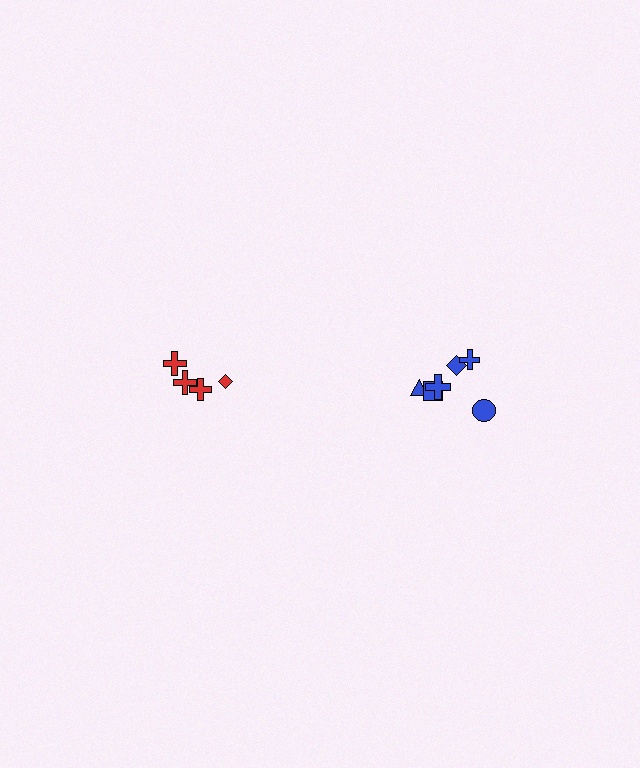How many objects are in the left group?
There are 4 objects.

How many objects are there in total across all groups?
There are 10 objects.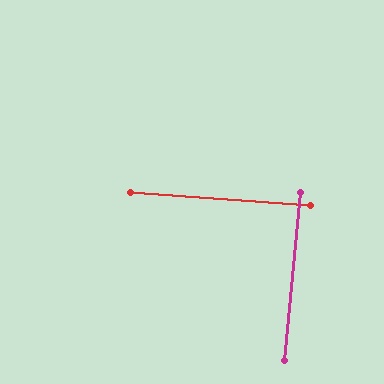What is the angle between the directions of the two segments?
Approximately 89 degrees.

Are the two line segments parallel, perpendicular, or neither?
Perpendicular — they meet at approximately 89°.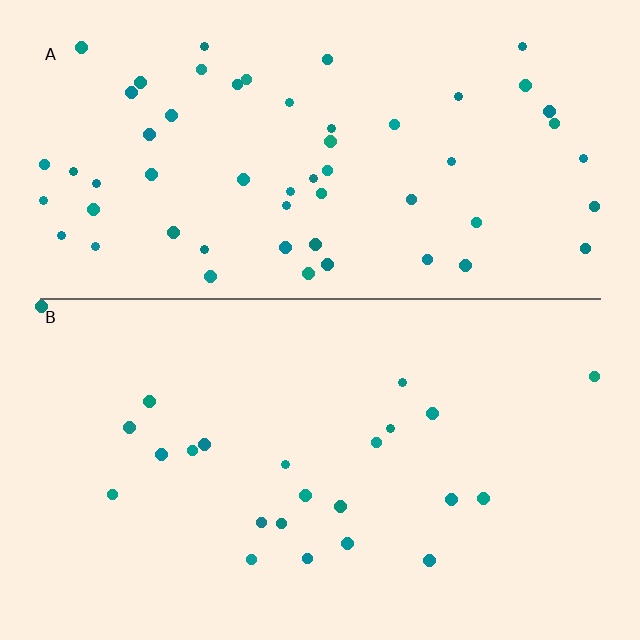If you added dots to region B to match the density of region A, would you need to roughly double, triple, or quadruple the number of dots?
Approximately double.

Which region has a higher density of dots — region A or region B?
A (the top).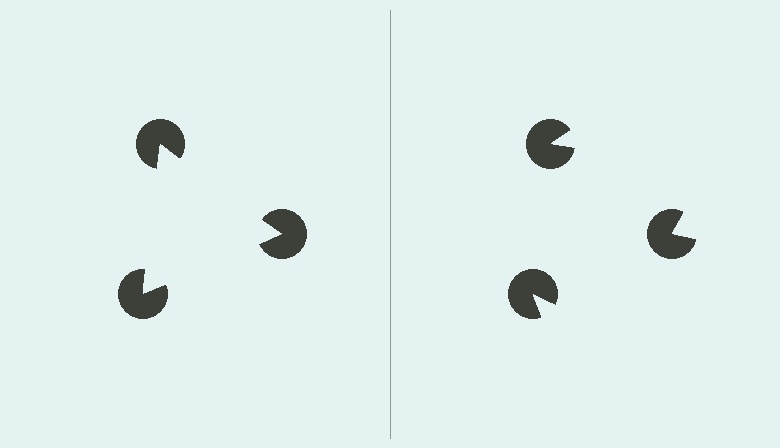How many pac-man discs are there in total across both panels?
6 — 3 on each side.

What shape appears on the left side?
An illusory triangle.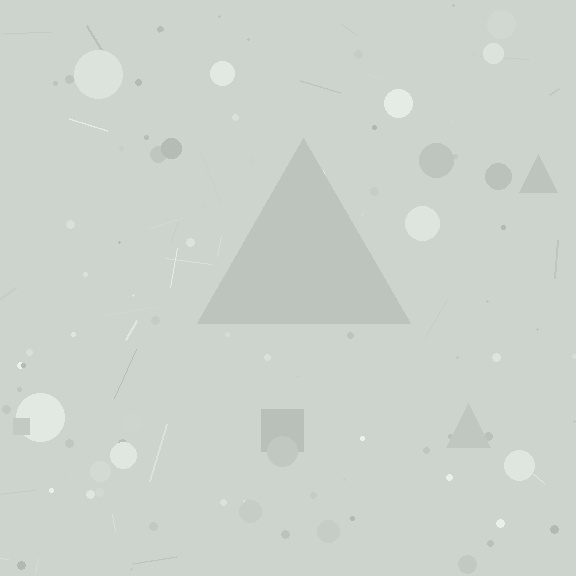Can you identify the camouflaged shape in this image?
The camouflaged shape is a triangle.